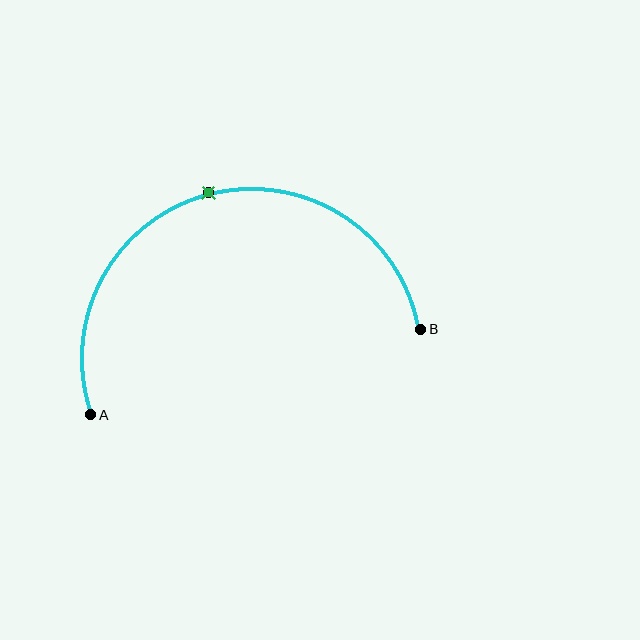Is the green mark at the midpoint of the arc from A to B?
Yes. The green mark lies on the arc at equal arc-length from both A and B — it is the arc midpoint.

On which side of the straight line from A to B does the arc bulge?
The arc bulges above the straight line connecting A and B.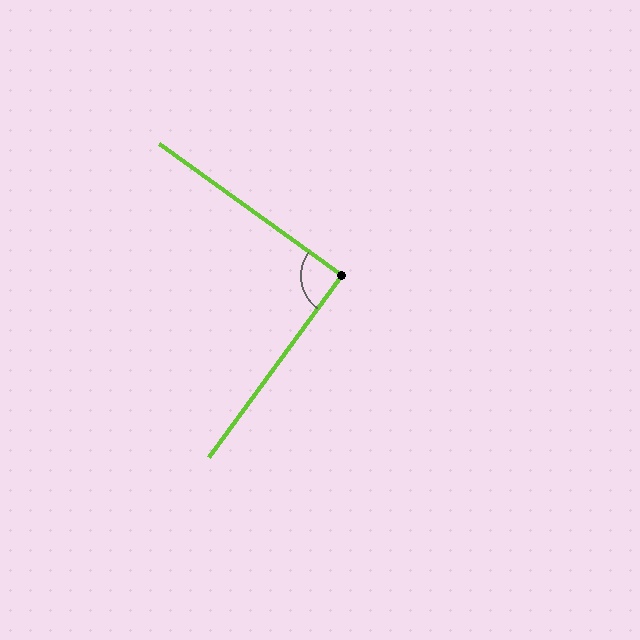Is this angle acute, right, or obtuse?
It is approximately a right angle.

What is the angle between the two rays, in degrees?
Approximately 90 degrees.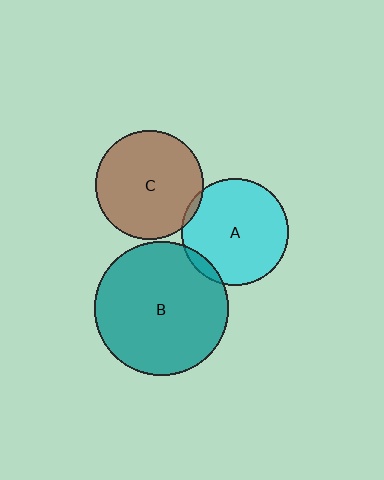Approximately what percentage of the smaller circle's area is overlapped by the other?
Approximately 5%.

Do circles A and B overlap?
Yes.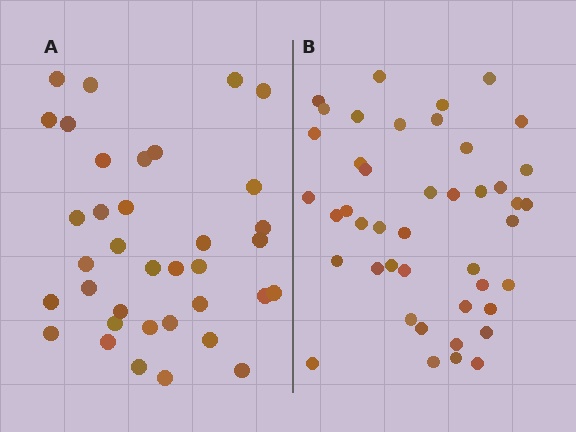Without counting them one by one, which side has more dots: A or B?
Region B (the right region) has more dots.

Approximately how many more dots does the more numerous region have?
Region B has roughly 8 or so more dots than region A.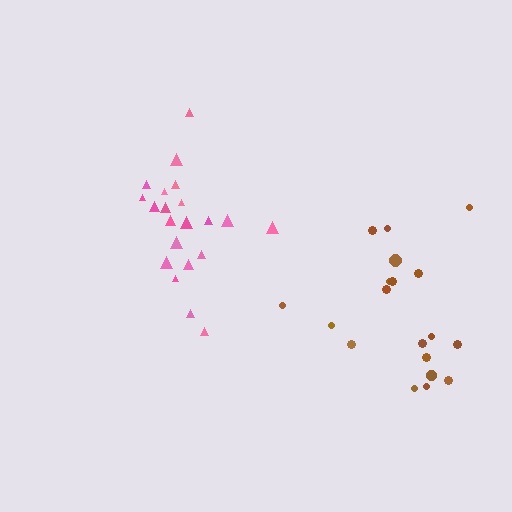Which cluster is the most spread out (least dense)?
Brown.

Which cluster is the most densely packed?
Pink.